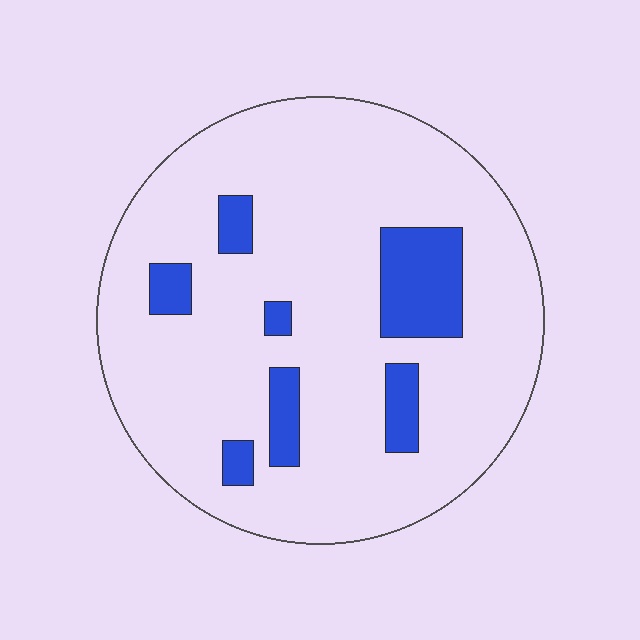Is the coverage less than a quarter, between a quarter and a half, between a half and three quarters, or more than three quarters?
Less than a quarter.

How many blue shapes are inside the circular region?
7.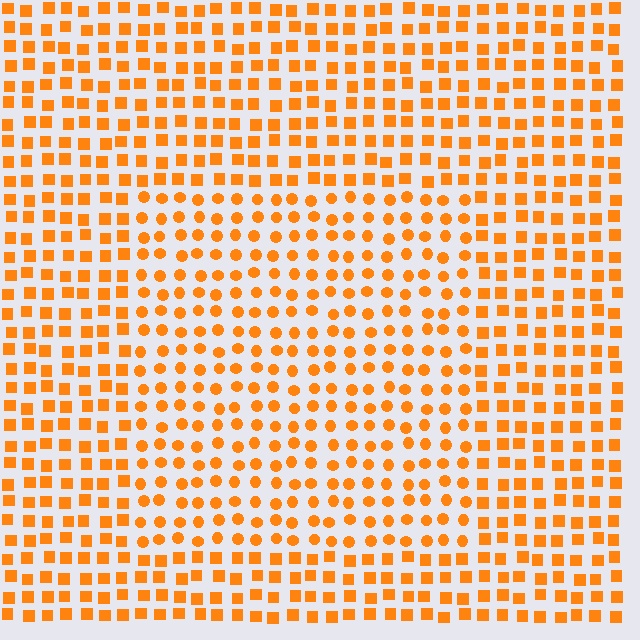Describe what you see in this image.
The image is filled with small orange elements arranged in a uniform grid. A rectangle-shaped region contains circles, while the surrounding area contains squares. The boundary is defined purely by the change in element shape.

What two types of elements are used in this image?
The image uses circles inside the rectangle region and squares outside it.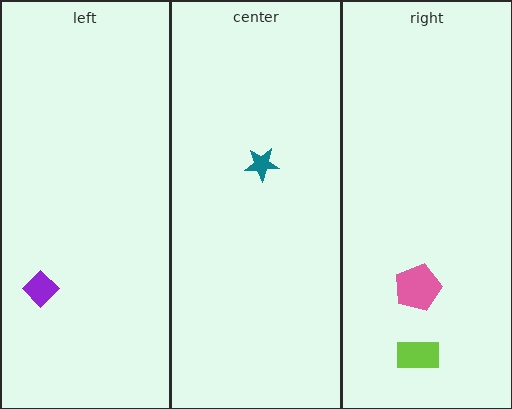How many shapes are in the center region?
1.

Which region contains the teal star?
The center region.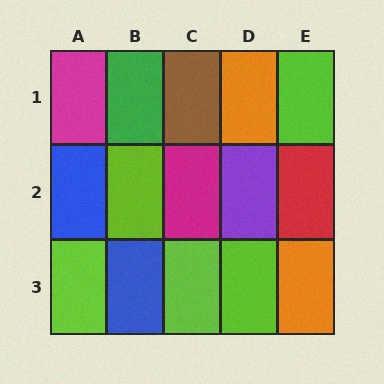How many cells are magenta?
2 cells are magenta.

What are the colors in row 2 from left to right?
Blue, lime, magenta, purple, red.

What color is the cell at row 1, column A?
Magenta.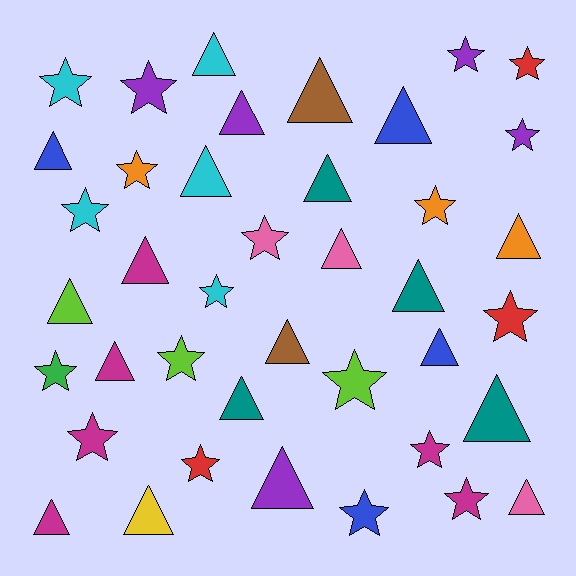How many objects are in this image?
There are 40 objects.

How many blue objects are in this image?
There are 4 blue objects.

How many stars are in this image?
There are 19 stars.